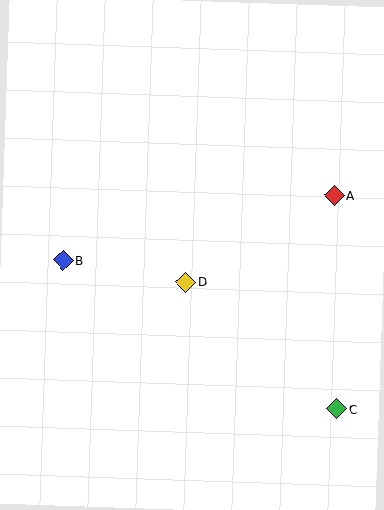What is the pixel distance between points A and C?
The distance between A and C is 213 pixels.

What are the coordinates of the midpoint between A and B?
The midpoint between A and B is at (198, 228).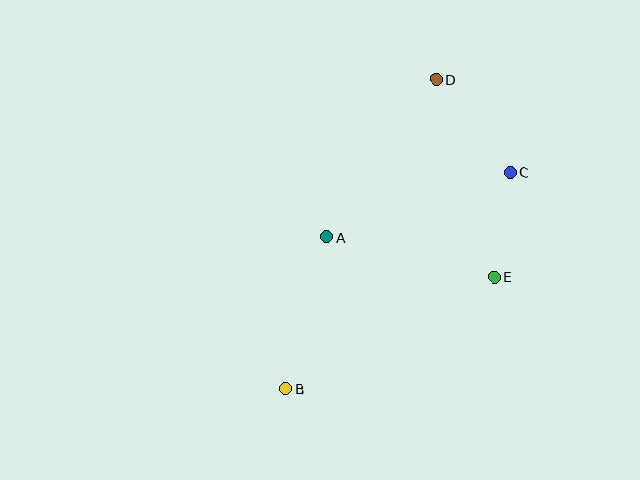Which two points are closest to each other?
Points C and E are closest to each other.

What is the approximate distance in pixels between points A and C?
The distance between A and C is approximately 194 pixels.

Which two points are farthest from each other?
Points B and D are farthest from each other.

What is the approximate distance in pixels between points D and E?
The distance between D and E is approximately 205 pixels.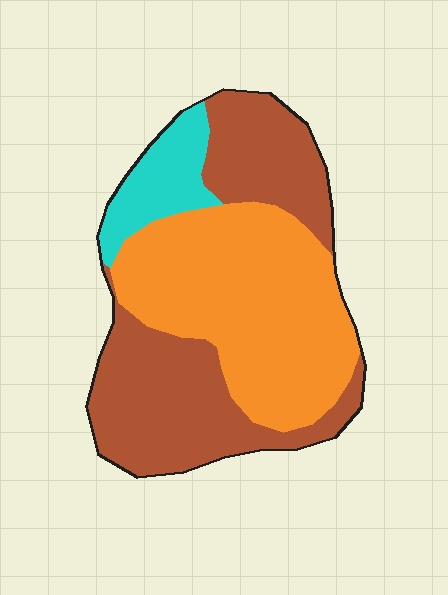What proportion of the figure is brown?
Brown covers about 45% of the figure.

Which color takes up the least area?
Cyan, at roughly 10%.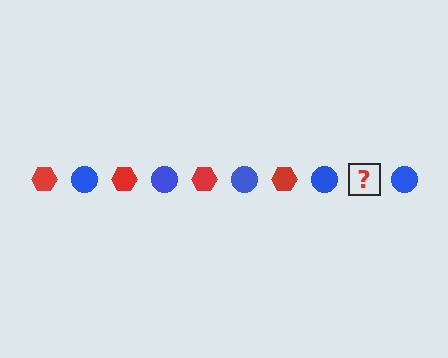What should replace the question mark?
The question mark should be replaced with a red hexagon.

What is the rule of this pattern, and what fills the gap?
The rule is that the pattern alternates between red hexagon and blue circle. The gap should be filled with a red hexagon.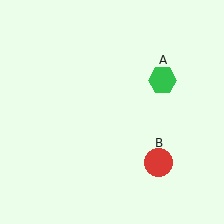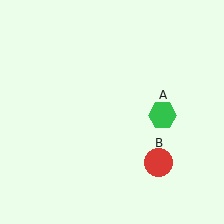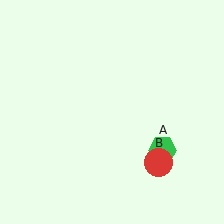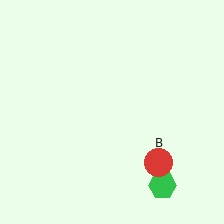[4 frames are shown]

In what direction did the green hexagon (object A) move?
The green hexagon (object A) moved down.